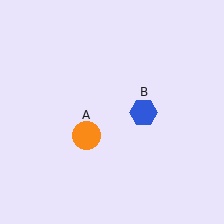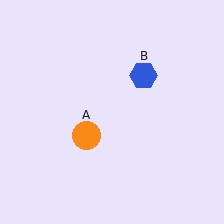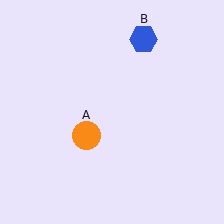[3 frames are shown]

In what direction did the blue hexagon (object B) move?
The blue hexagon (object B) moved up.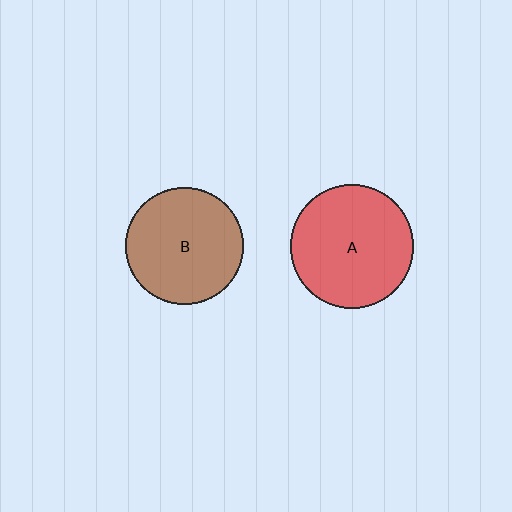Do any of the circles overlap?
No, none of the circles overlap.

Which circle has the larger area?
Circle A (red).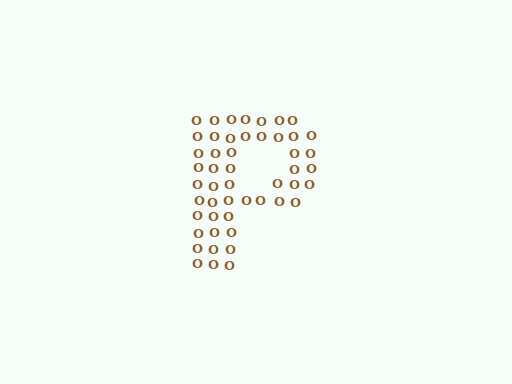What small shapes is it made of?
It is made of small letter O's.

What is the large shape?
The large shape is the letter P.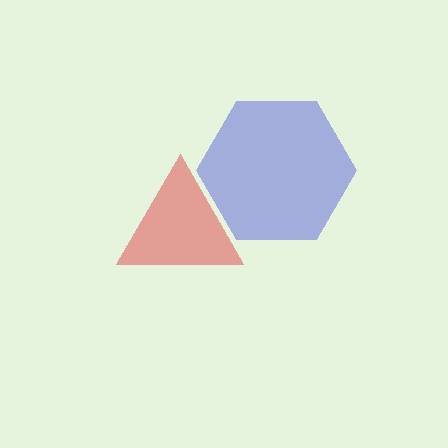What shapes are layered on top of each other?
The layered shapes are: a blue hexagon, a red triangle.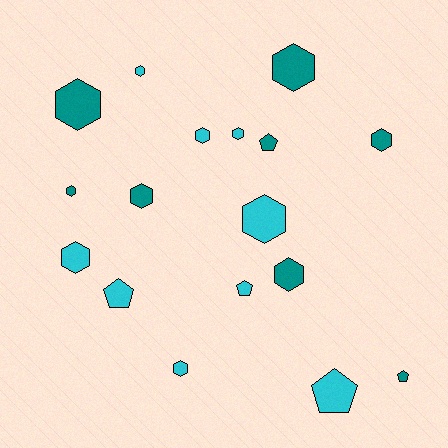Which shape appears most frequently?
Hexagon, with 12 objects.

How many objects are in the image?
There are 17 objects.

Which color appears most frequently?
Cyan, with 9 objects.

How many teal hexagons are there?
There are 6 teal hexagons.